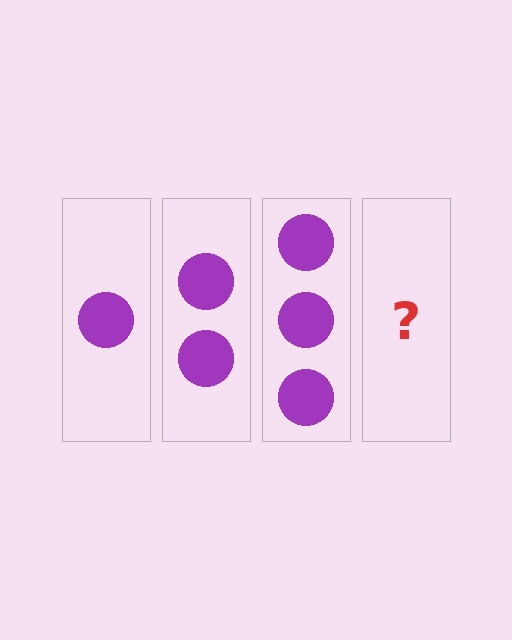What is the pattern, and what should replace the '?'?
The pattern is that each step adds one more circle. The '?' should be 4 circles.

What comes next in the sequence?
The next element should be 4 circles.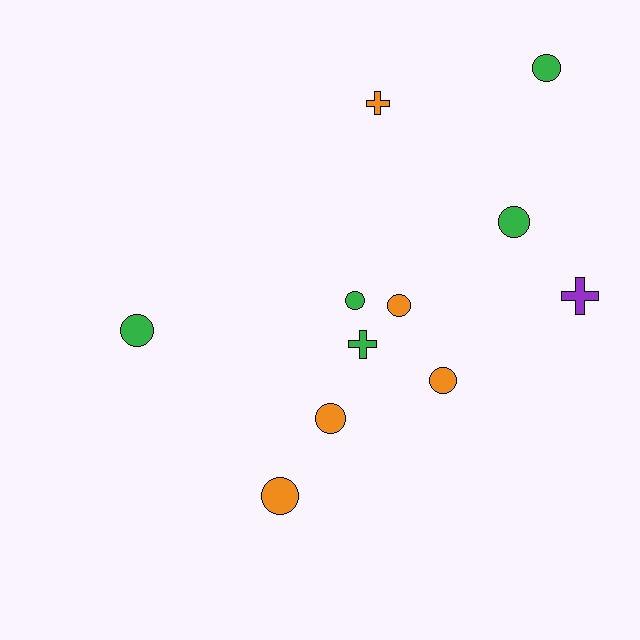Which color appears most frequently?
Orange, with 5 objects.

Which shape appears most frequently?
Circle, with 8 objects.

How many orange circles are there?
There are 4 orange circles.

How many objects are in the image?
There are 11 objects.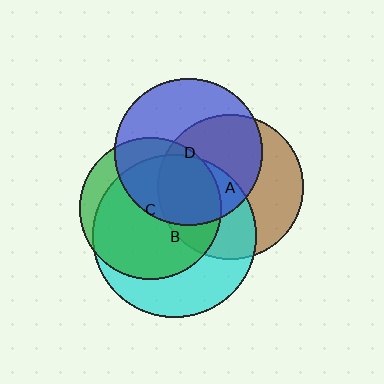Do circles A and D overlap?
Yes.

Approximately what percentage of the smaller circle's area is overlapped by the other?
Approximately 55%.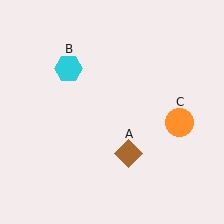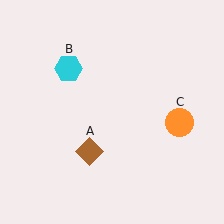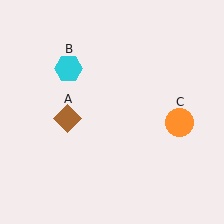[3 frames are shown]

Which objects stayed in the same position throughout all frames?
Cyan hexagon (object B) and orange circle (object C) remained stationary.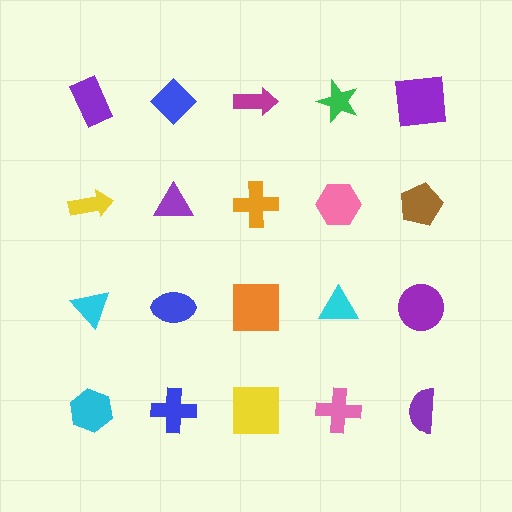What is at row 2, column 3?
An orange cross.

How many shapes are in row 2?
5 shapes.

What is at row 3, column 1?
A cyan triangle.